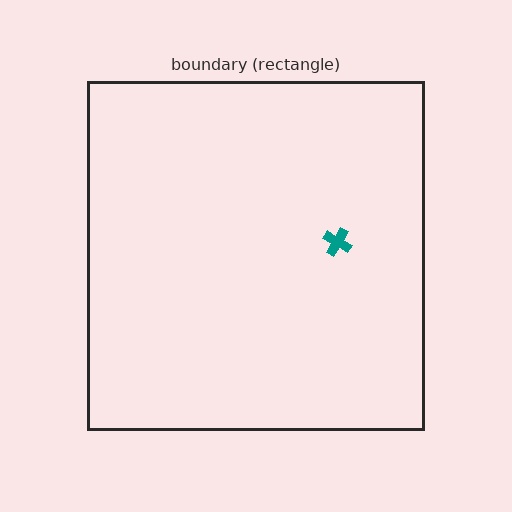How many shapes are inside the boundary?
1 inside, 0 outside.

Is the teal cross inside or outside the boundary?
Inside.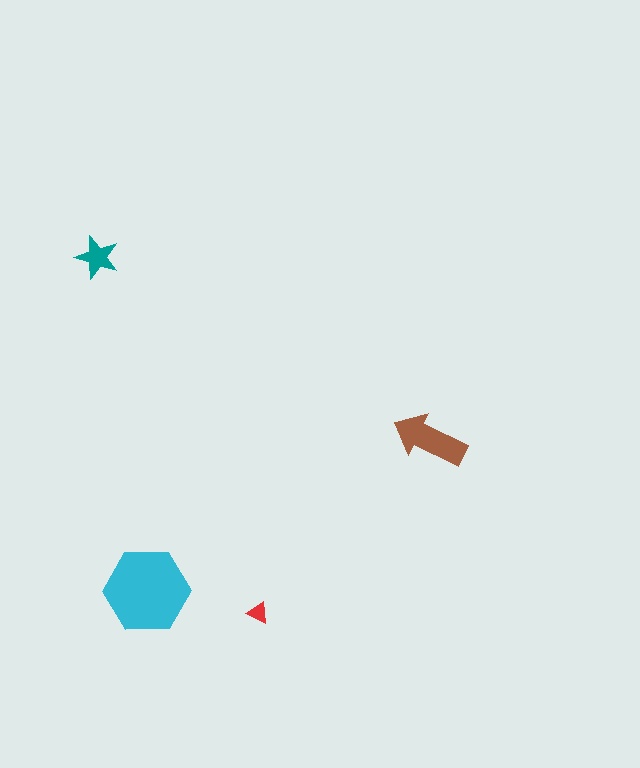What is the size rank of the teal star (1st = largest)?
3rd.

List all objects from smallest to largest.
The red triangle, the teal star, the brown arrow, the cyan hexagon.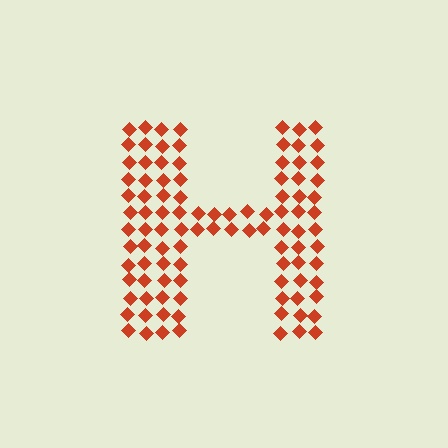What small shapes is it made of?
It is made of small diamonds.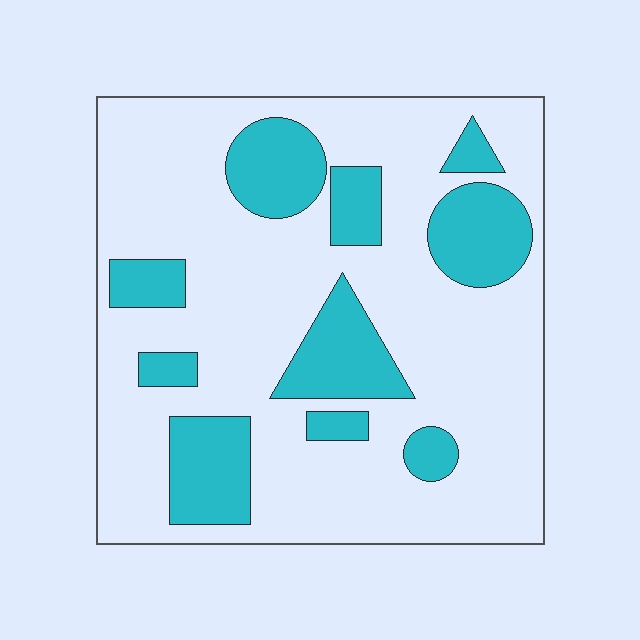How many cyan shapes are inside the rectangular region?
10.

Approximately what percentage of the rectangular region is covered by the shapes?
Approximately 25%.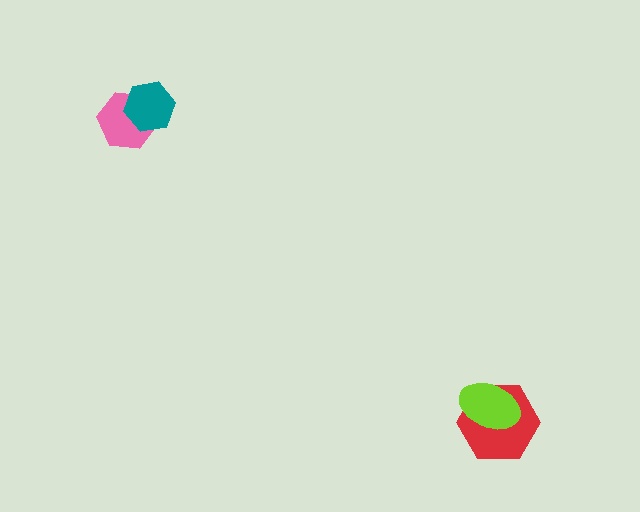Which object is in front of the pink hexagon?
The teal hexagon is in front of the pink hexagon.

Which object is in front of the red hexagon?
The lime ellipse is in front of the red hexagon.